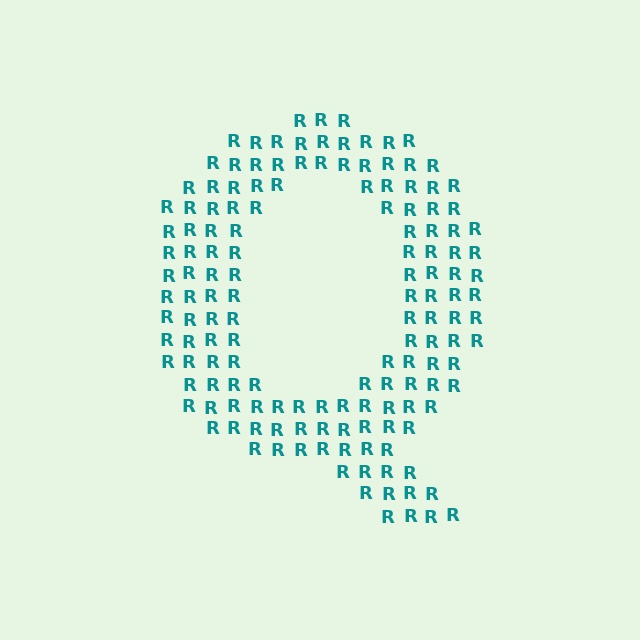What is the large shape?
The large shape is the letter Q.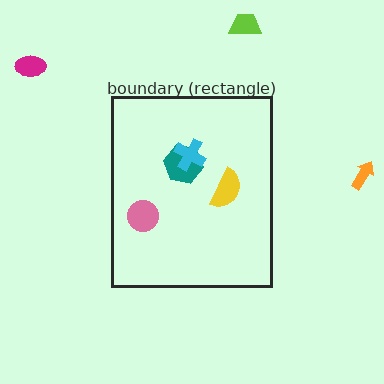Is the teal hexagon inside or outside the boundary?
Inside.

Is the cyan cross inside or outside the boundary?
Inside.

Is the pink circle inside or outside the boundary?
Inside.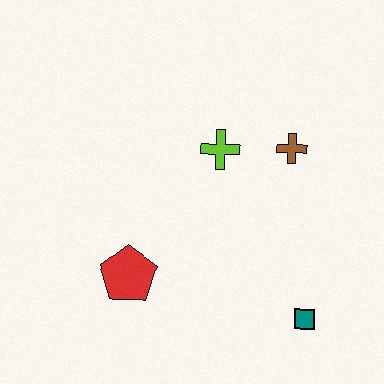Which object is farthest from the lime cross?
The teal square is farthest from the lime cross.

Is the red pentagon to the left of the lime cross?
Yes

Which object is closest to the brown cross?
The lime cross is closest to the brown cross.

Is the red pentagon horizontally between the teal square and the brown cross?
No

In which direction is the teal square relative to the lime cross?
The teal square is below the lime cross.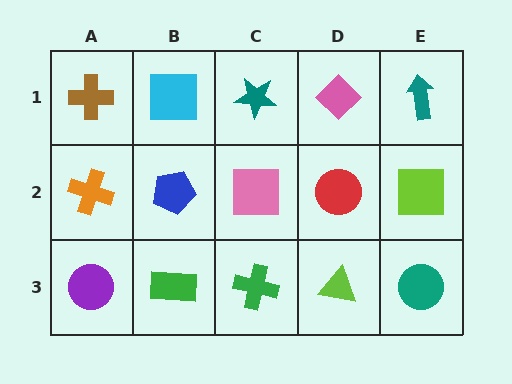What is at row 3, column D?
A lime triangle.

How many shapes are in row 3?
5 shapes.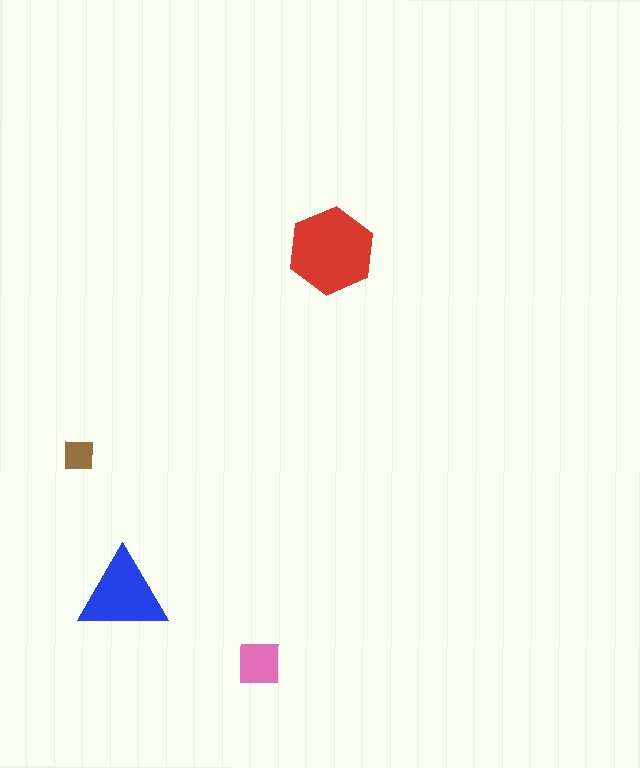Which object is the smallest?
The brown square.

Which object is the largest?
The red hexagon.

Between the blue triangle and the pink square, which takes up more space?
The blue triangle.